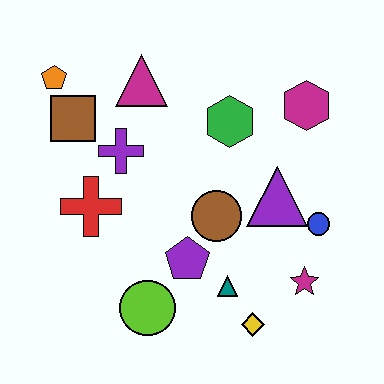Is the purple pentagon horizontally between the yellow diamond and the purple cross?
Yes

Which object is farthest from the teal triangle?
The orange pentagon is farthest from the teal triangle.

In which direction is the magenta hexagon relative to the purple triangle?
The magenta hexagon is above the purple triangle.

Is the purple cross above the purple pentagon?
Yes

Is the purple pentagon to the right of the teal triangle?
No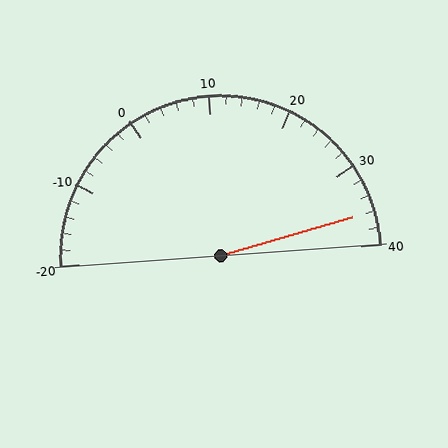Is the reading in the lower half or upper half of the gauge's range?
The reading is in the upper half of the range (-20 to 40).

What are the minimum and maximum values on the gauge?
The gauge ranges from -20 to 40.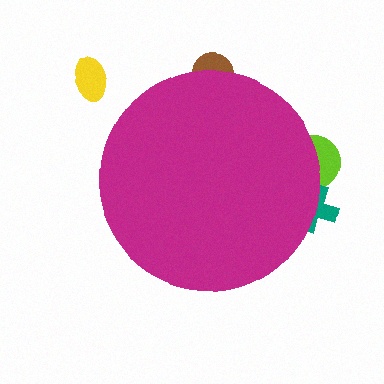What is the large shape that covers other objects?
A magenta circle.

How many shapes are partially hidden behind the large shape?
3 shapes are partially hidden.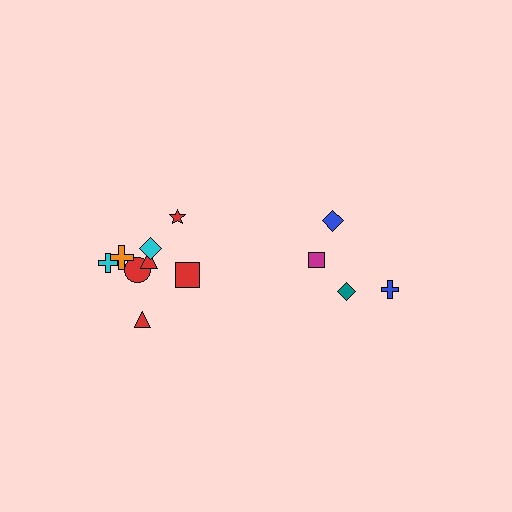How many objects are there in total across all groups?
There are 12 objects.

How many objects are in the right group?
There are 4 objects.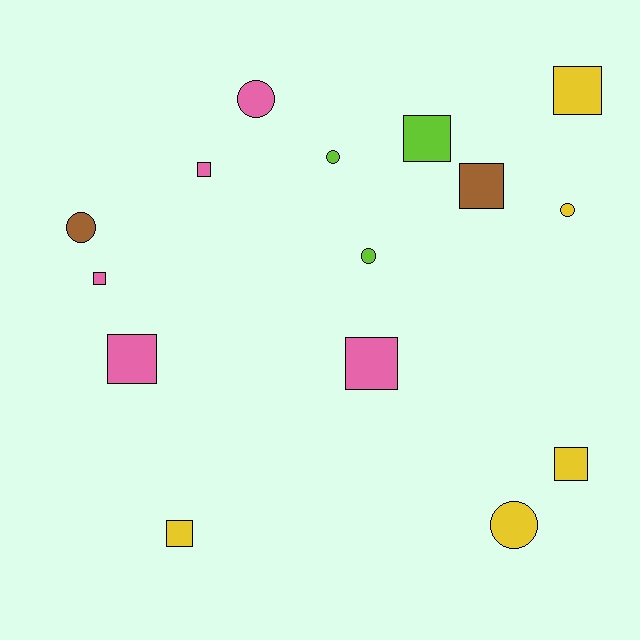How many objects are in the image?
There are 15 objects.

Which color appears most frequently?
Yellow, with 5 objects.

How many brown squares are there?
There is 1 brown square.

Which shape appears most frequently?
Square, with 9 objects.